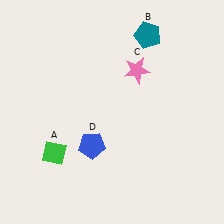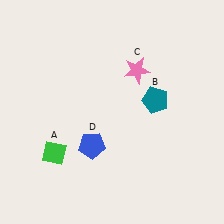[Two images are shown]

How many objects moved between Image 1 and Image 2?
1 object moved between the two images.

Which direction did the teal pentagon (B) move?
The teal pentagon (B) moved down.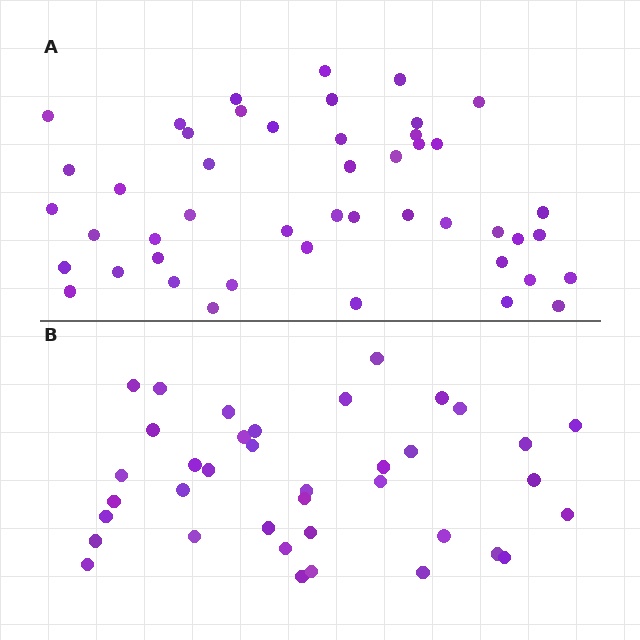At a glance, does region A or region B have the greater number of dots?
Region A (the top region) has more dots.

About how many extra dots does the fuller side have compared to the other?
Region A has roughly 8 or so more dots than region B.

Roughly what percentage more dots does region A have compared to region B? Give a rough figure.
About 25% more.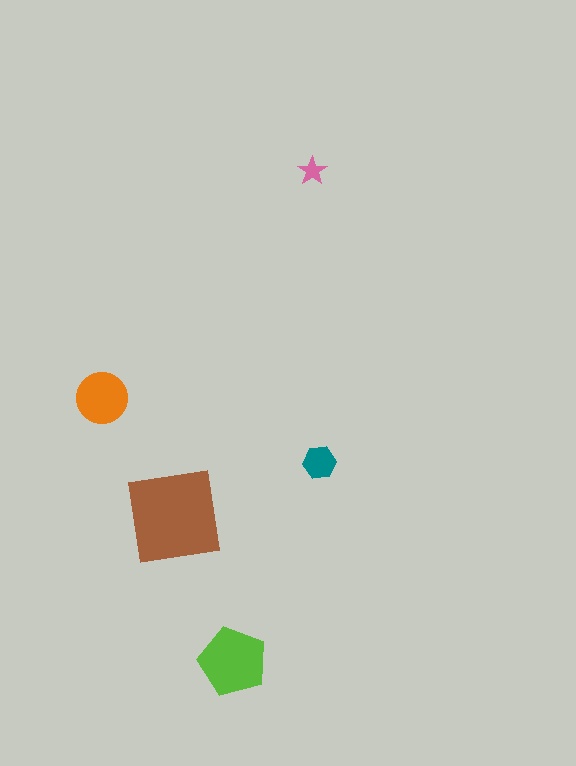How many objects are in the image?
There are 5 objects in the image.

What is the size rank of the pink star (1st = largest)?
5th.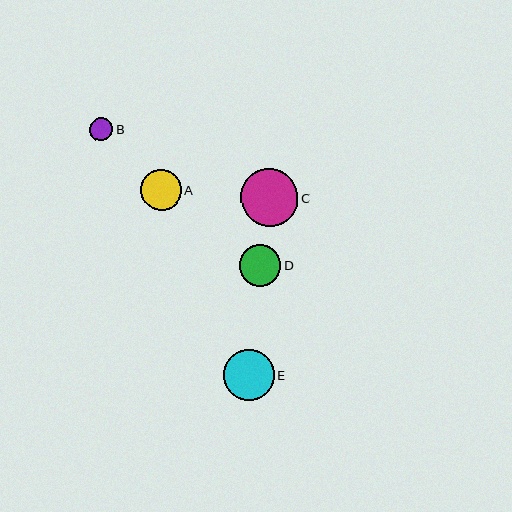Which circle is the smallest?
Circle B is the smallest with a size of approximately 23 pixels.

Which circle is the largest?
Circle C is the largest with a size of approximately 57 pixels.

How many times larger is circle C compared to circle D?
Circle C is approximately 1.4 times the size of circle D.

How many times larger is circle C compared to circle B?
Circle C is approximately 2.5 times the size of circle B.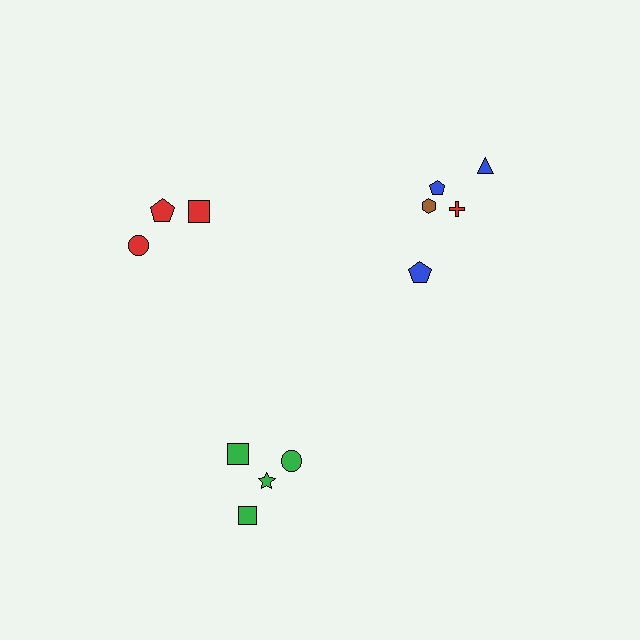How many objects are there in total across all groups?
There are 12 objects.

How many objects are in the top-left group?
There are 3 objects.